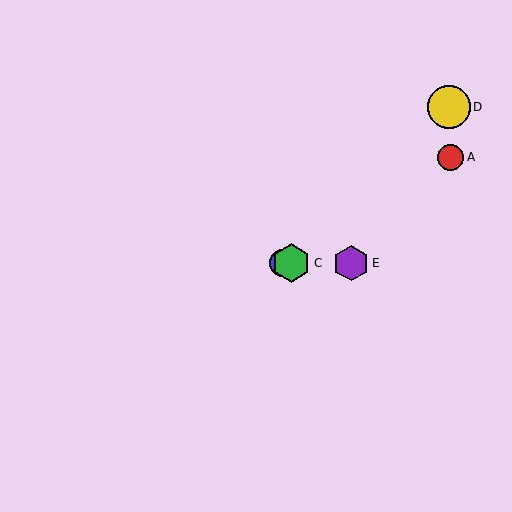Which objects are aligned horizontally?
Objects B, C, E are aligned horizontally.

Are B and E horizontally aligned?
Yes, both are at y≈263.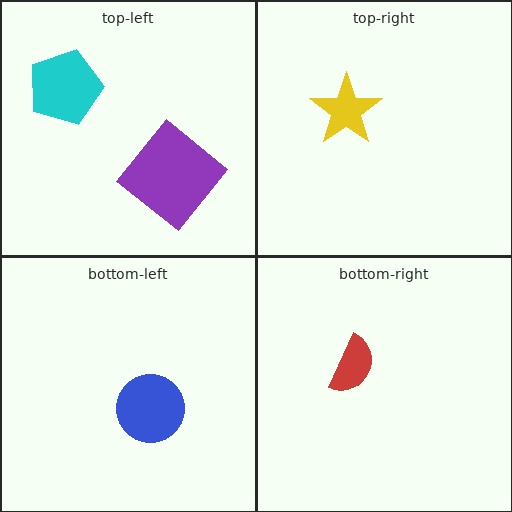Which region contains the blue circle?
The bottom-left region.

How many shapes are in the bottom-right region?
1.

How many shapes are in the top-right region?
1.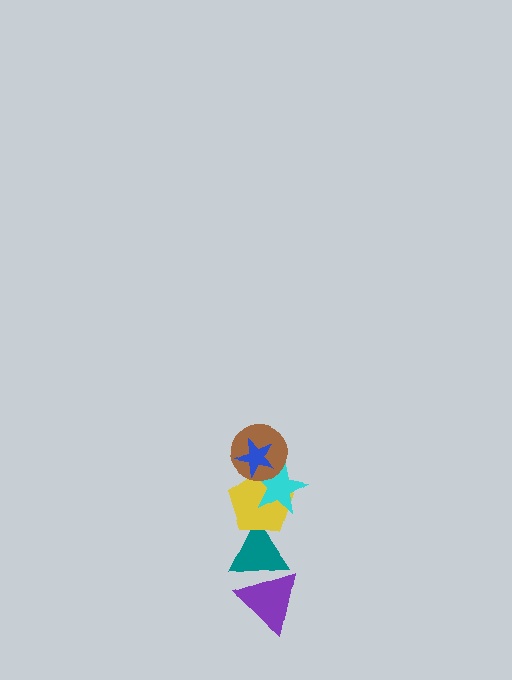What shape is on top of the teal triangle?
The yellow pentagon is on top of the teal triangle.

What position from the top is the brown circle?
The brown circle is 2nd from the top.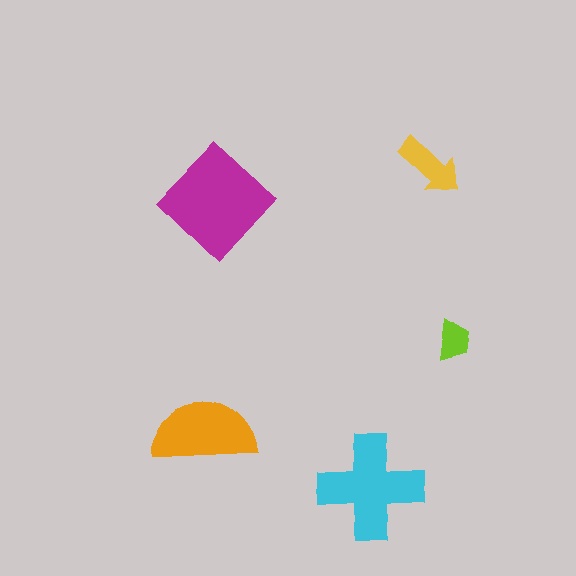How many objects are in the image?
There are 5 objects in the image.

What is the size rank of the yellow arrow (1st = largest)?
4th.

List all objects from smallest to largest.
The lime trapezoid, the yellow arrow, the orange semicircle, the cyan cross, the magenta diamond.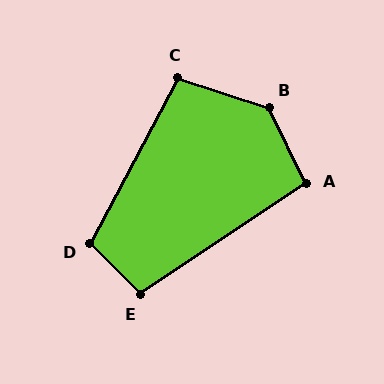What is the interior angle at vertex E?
Approximately 101 degrees (obtuse).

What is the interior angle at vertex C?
Approximately 101 degrees (obtuse).